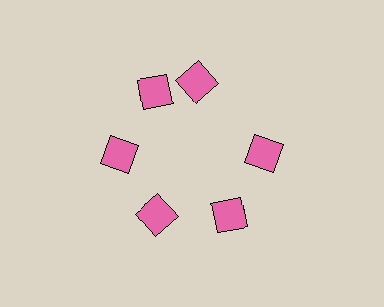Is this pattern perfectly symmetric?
No. The 6 pink diamonds are arranged in a ring, but one element near the 1 o'clock position is rotated out of alignment along the ring, breaking the 6-fold rotational symmetry.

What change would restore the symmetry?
The symmetry would be restored by rotating it back into even spacing with its neighbors so that all 6 diamonds sit at equal angles and equal distance from the center.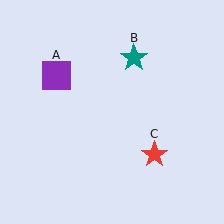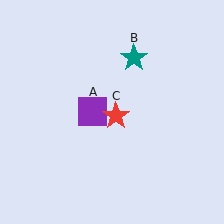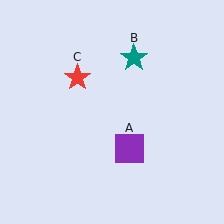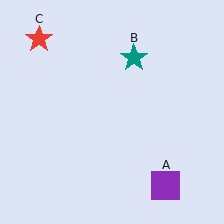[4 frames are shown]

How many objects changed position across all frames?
2 objects changed position: purple square (object A), red star (object C).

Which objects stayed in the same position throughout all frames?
Teal star (object B) remained stationary.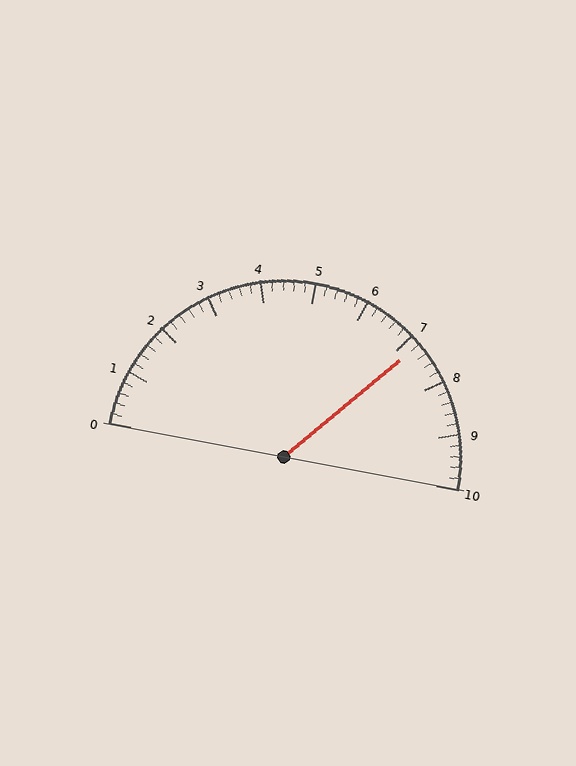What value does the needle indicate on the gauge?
The needle indicates approximately 7.2.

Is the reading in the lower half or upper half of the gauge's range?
The reading is in the upper half of the range (0 to 10).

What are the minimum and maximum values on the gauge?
The gauge ranges from 0 to 10.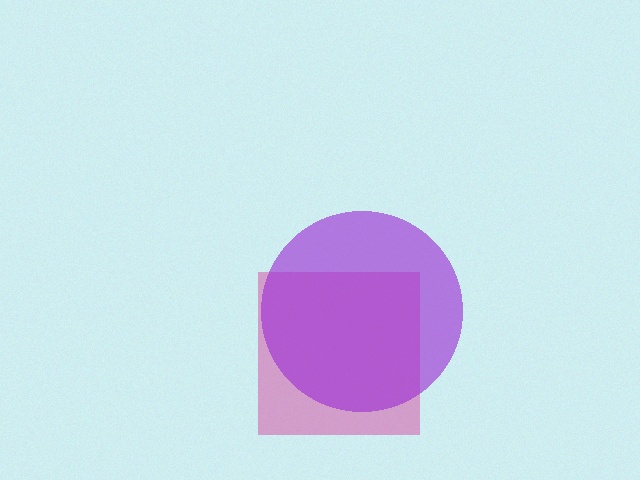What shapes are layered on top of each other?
The layered shapes are: a magenta square, a purple circle.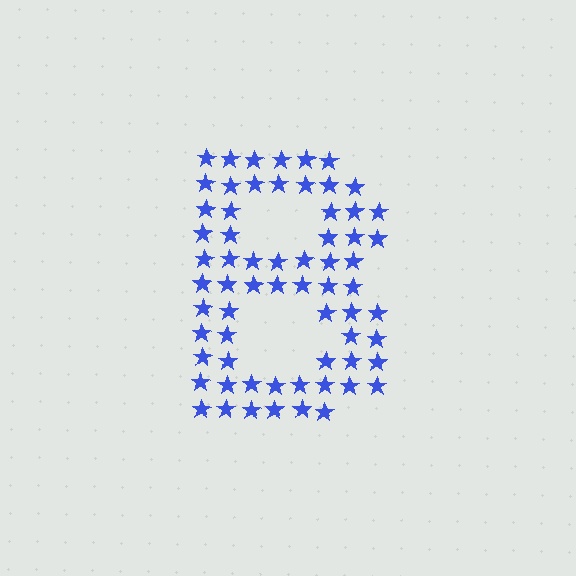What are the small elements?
The small elements are stars.